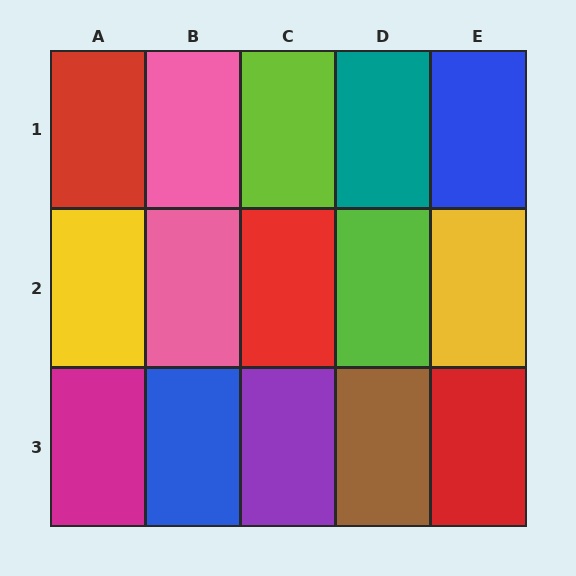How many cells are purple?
1 cell is purple.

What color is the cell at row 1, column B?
Pink.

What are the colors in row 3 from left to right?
Magenta, blue, purple, brown, red.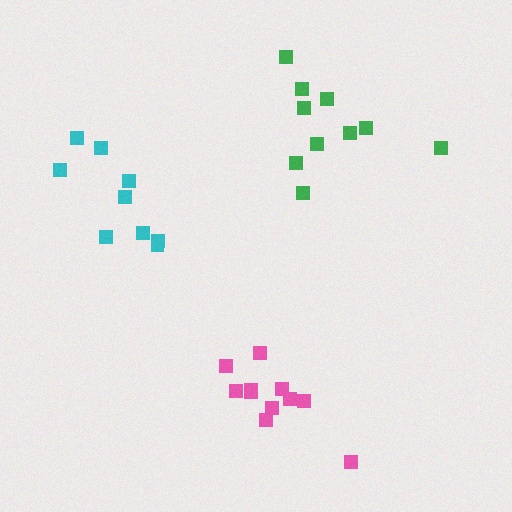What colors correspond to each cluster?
The clusters are colored: cyan, pink, green.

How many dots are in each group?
Group 1: 9 dots, Group 2: 11 dots, Group 3: 10 dots (30 total).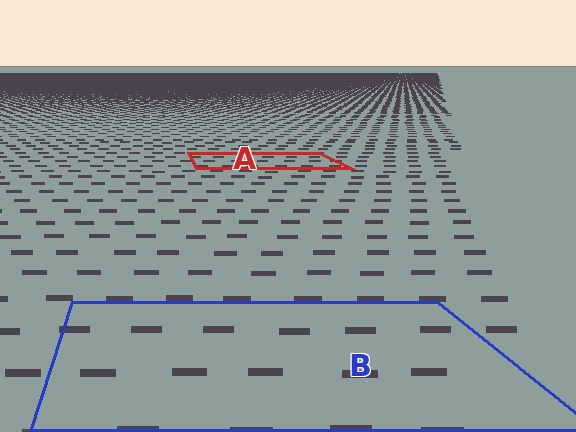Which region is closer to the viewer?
Region B is closer. The texture elements there are larger and more spread out.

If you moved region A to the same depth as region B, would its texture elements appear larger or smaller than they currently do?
They would appear larger. At a closer depth, the same texture elements are projected at a bigger on-screen size.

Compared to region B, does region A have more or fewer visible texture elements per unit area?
Region A has more texture elements per unit area — they are packed more densely because it is farther away.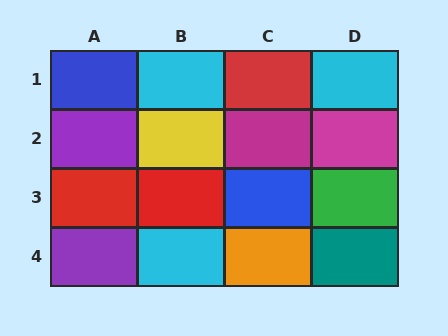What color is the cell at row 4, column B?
Cyan.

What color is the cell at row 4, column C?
Orange.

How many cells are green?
1 cell is green.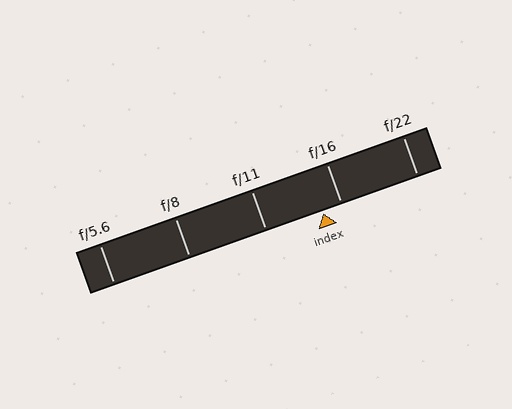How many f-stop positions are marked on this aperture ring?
There are 5 f-stop positions marked.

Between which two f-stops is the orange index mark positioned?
The index mark is between f/11 and f/16.